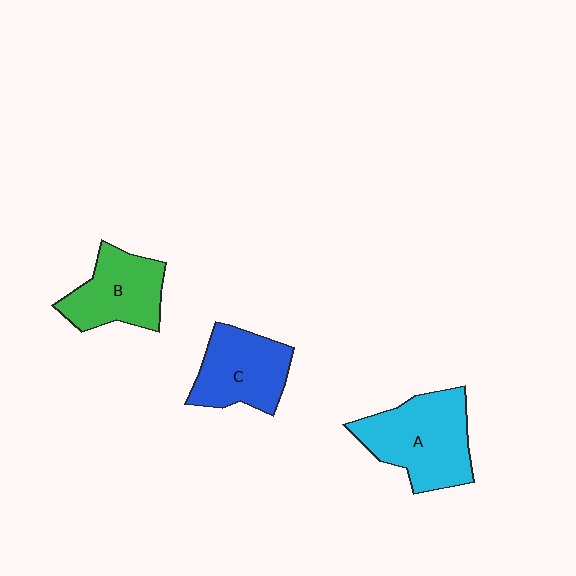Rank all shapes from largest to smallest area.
From largest to smallest: A (cyan), C (blue), B (green).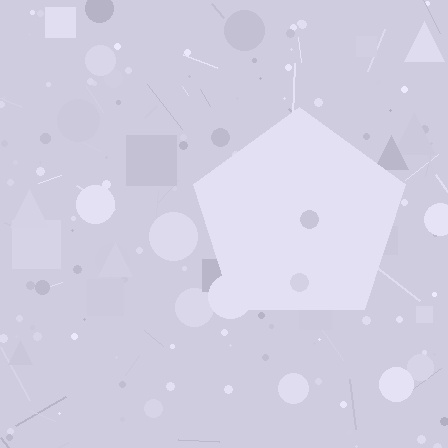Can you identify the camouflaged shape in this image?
The camouflaged shape is a pentagon.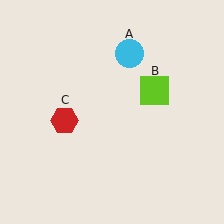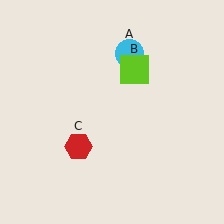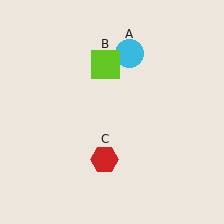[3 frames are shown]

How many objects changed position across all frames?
2 objects changed position: lime square (object B), red hexagon (object C).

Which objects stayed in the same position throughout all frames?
Cyan circle (object A) remained stationary.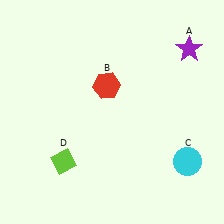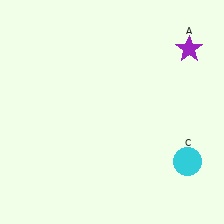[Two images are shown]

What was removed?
The lime diamond (D), the red hexagon (B) were removed in Image 2.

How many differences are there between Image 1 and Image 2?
There are 2 differences between the two images.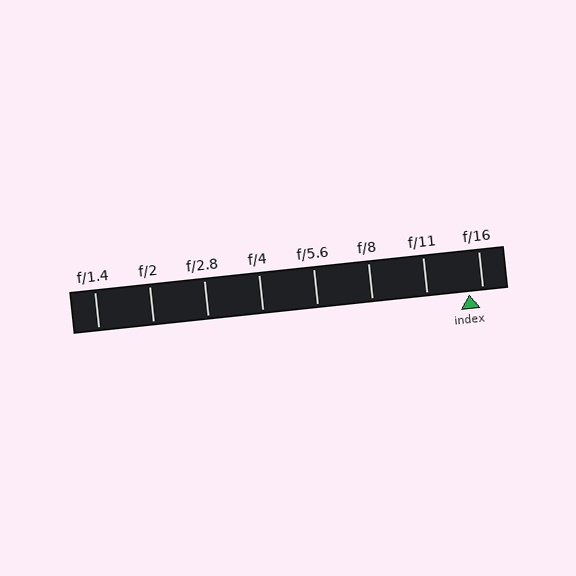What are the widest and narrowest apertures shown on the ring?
The widest aperture shown is f/1.4 and the narrowest is f/16.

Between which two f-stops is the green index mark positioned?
The index mark is between f/11 and f/16.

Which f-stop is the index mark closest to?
The index mark is closest to f/16.